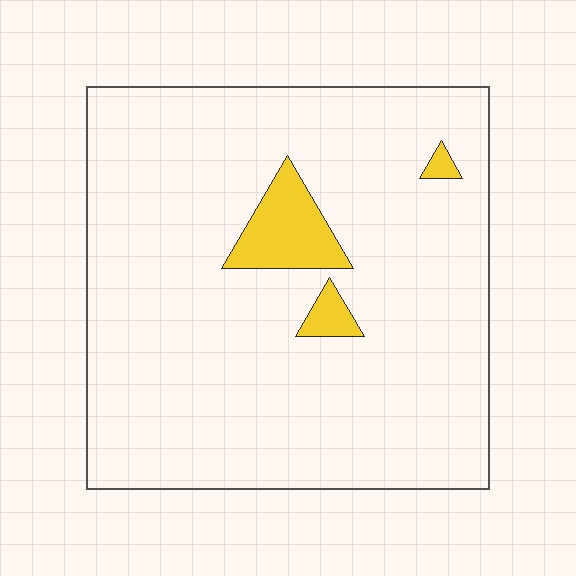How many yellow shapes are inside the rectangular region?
3.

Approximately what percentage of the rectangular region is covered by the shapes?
Approximately 5%.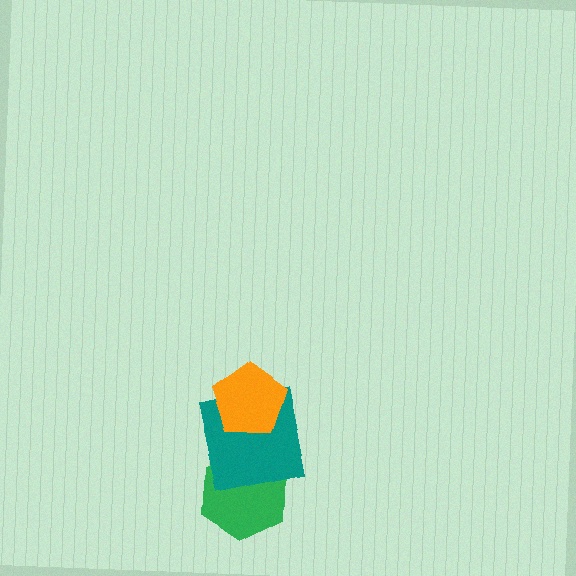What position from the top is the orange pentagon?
The orange pentagon is 1st from the top.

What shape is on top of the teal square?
The orange pentagon is on top of the teal square.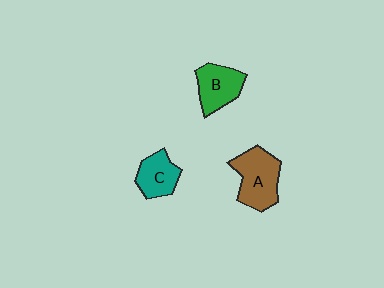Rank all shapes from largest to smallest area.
From largest to smallest: A (brown), B (green), C (teal).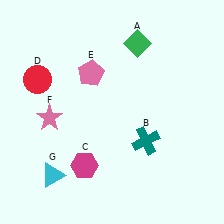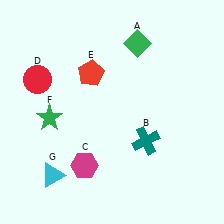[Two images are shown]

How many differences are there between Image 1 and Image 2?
There are 2 differences between the two images.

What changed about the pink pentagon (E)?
In Image 1, E is pink. In Image 2, it changed to red.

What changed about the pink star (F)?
In Image 1, F is pink. In Image 2, it changed to green.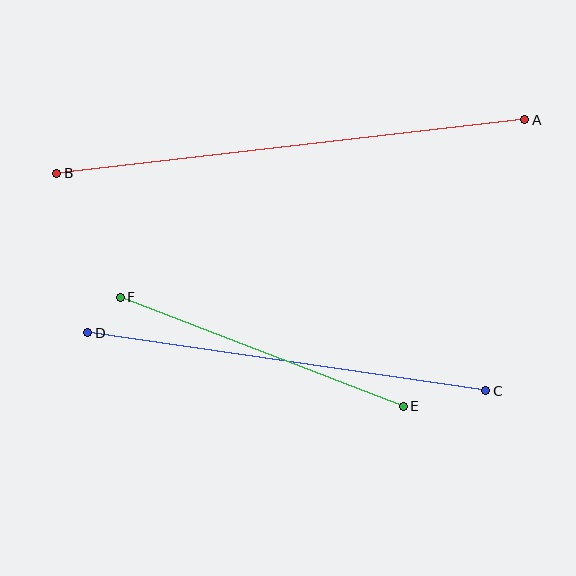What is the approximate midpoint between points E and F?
The midpoint is at approximately (262, 352) pixels.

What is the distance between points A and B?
The distance is approximately 471 pixels.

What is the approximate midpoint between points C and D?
The midpoint is at approximately (287, 362) pixels.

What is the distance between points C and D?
The distance is approximately 402 pixels.